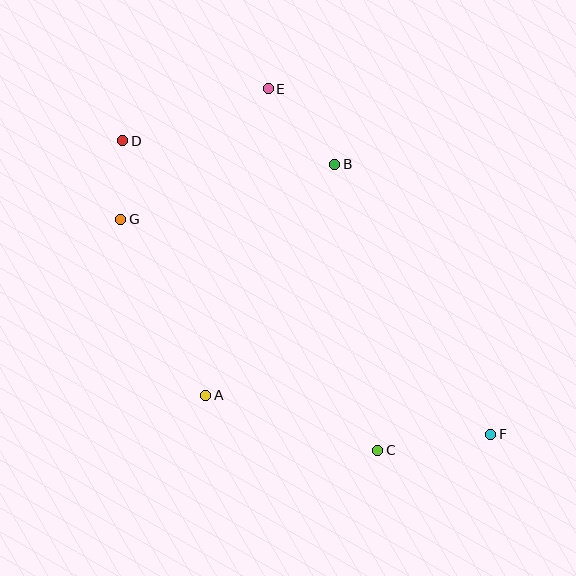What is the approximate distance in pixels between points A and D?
The distance between A and D is approximately 268 pixels.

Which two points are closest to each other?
Points D and G are closest to each other.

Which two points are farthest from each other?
Points D and F are farthest from each other.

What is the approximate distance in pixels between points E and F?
The distance between E and F is approximately 411 pixels.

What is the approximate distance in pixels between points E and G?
The distance between E and G is approximately 197 pixels.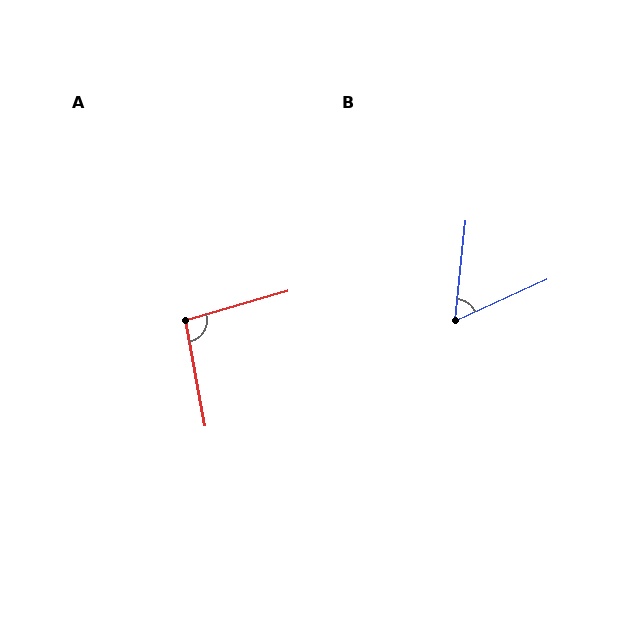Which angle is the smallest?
B, at approximately 60 degrees.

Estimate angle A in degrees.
Approximately 95 degrees.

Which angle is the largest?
A, at approximately 95 degrees.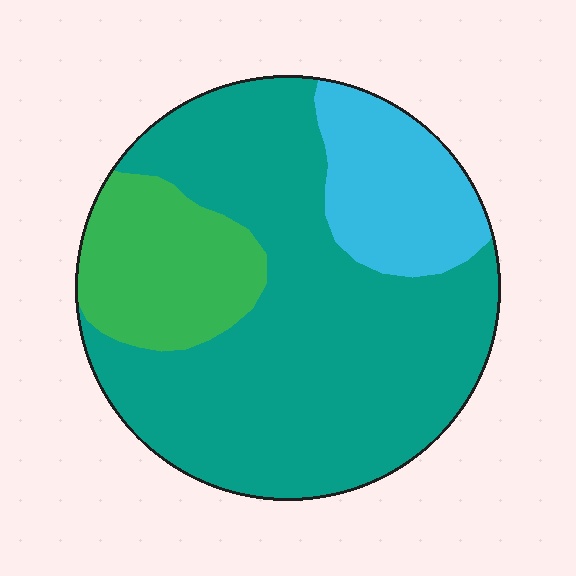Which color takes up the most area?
Teal, at roughly 65%.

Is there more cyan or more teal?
Teal.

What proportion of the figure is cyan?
Cyan takes up about one sixth (1/6) of the figure.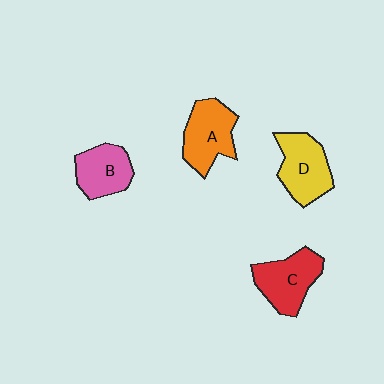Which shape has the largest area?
Shape C (red).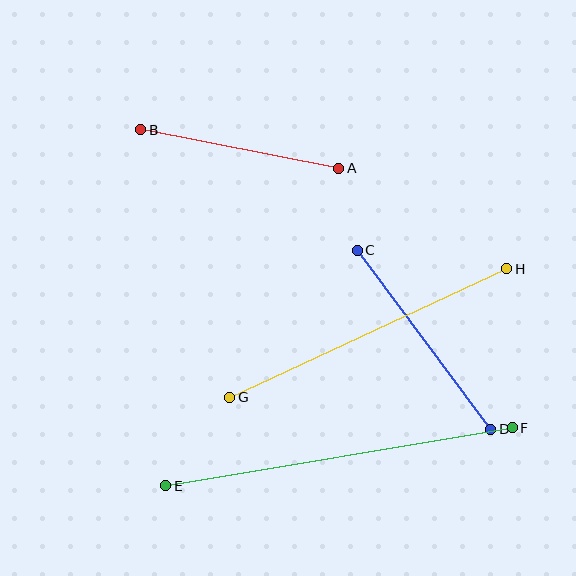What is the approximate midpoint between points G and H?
The midpoint is at approximately (368, 333) pixels.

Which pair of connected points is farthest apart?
Points E and F are farthest apart.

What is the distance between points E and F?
The distance is approximately 351 pixels.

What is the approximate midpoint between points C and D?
The midpoint is at approximately (424, 340) pixels.